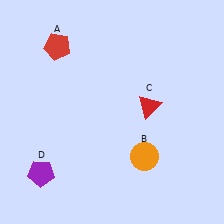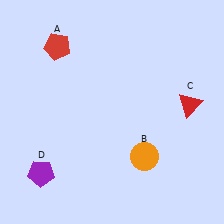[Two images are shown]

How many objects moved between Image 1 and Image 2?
1 object moved between the two images.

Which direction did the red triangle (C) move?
The red triangle (C) moved right.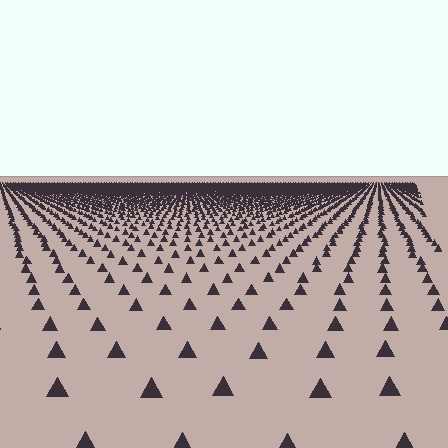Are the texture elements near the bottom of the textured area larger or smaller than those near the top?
Larger. Near the bottom, elements are closer to the viewer and appear at a bigger on-screen size.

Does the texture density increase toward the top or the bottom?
Density increases toward the top.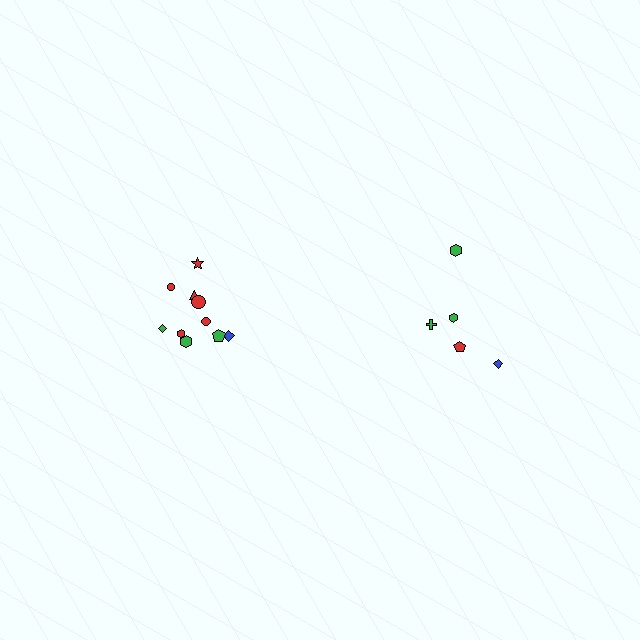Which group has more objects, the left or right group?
The left group.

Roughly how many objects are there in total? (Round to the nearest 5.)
Roughly 15 objects in total.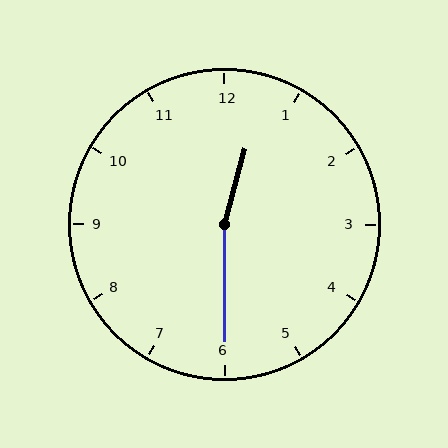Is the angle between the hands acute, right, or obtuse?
It is obtuse.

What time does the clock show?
12:30.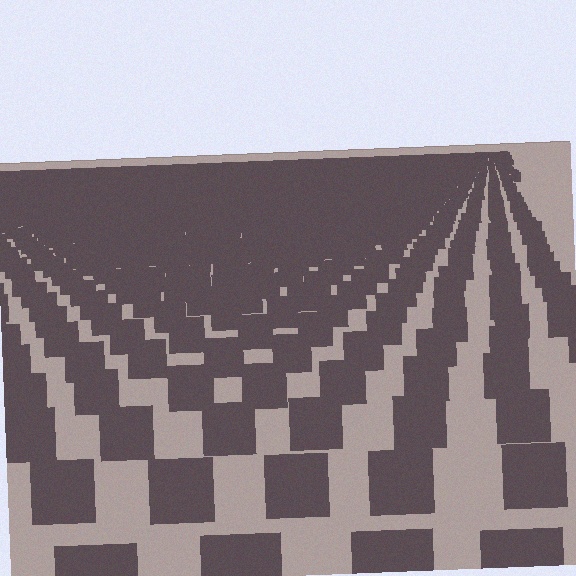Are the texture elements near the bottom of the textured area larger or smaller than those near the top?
Larger. Near the bottom, elements are closer to the viewer and appear at a bigger on-screen size.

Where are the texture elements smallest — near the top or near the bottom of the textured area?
Near the top.